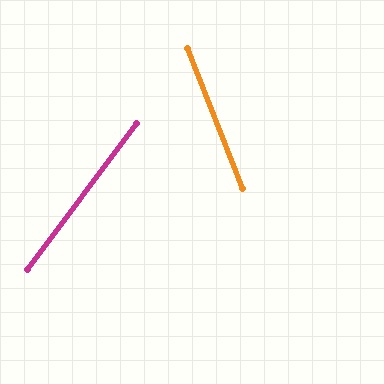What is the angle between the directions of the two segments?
Approximately 58 degrees.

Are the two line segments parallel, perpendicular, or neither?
Neither parallel nor perpendicular — they differ by about 58°.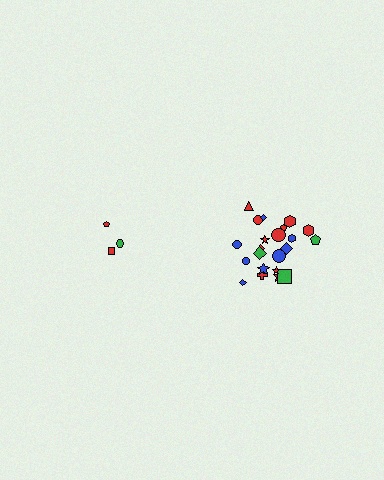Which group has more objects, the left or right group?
The right group.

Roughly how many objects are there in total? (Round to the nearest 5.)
Roughly 25 objects in total.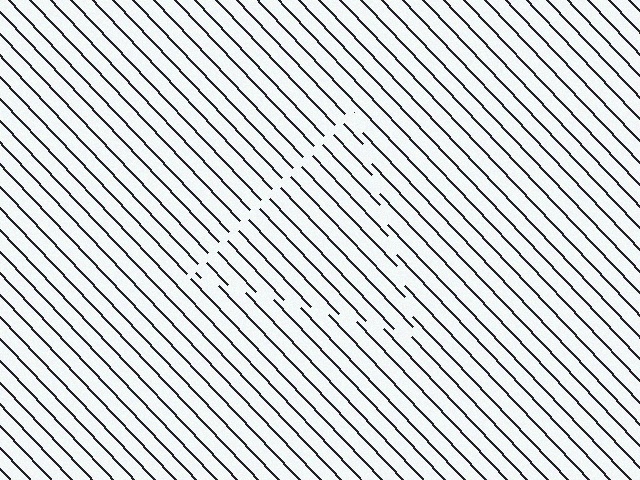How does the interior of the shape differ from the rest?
The interior of the shape contains the same grating, shifted by half a period — the contour is defined by the phase discontinuity where line-ends from the inner and outer gratings abut.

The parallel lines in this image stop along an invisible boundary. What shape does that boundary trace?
An illusory triangle. The interior of the shape contains the same grating, shifted by half a period — the contour is defined by the phase discontinuity where line-ends from the inner and outer gratings abut.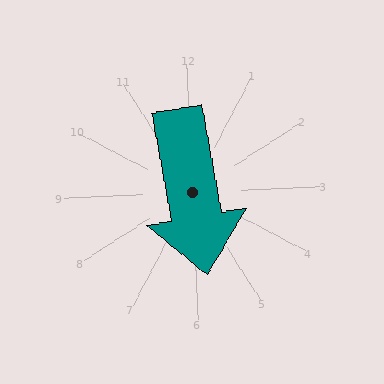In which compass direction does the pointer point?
South.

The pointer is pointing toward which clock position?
Roughly 6 o'clock.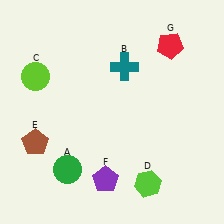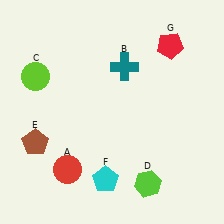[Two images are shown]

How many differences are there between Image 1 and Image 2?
There are 2 differences between the two images.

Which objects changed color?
A changed from green to red. F changed from purple to cyan.